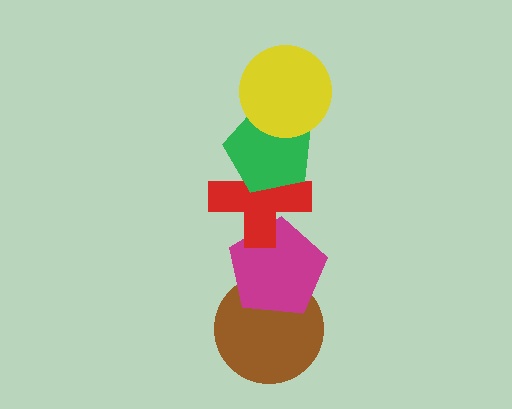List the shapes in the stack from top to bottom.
From top to bottom: the yellow circle, the green pentagon, the red cross, the magenta pentagon, the brown circle.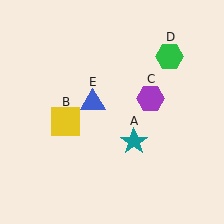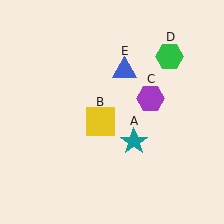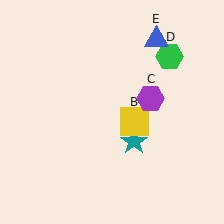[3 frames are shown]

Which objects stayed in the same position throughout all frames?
Teal star (object A) and purple hexagon (object C) and green hexagon (object D) remained stationary.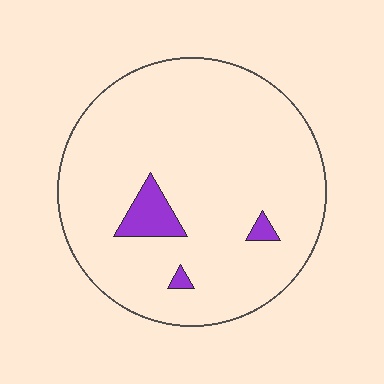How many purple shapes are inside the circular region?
3.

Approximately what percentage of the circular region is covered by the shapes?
Approximately 5%.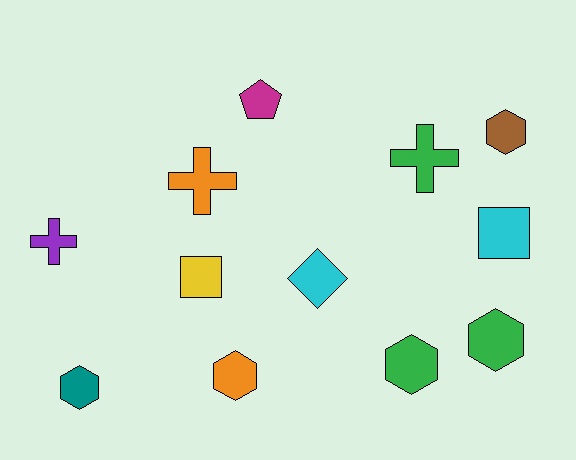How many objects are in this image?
There are 12 objects.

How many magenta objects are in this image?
There is 1 magenta object.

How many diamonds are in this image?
There is 1 diamond.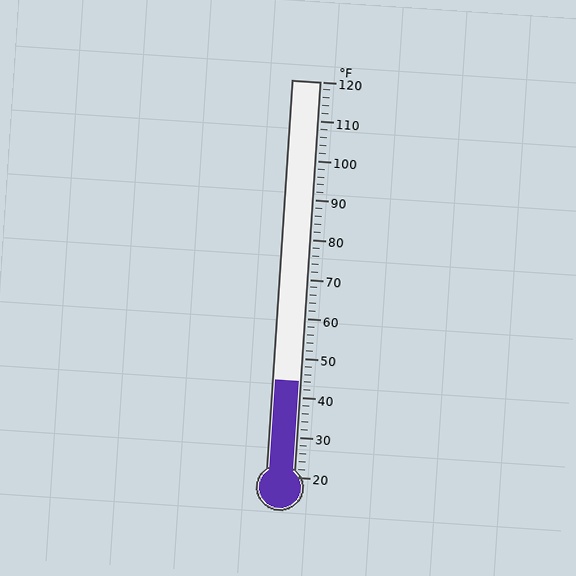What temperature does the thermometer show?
The thermometer shows approximately 44°F.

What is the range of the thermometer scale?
The thermometer scale ranges from 20°F to 120°F.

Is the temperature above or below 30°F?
The temperature is above 30°F.